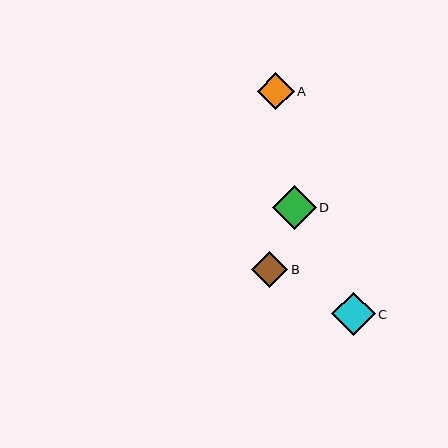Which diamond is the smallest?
Diamond B is the smallest with a size of approximately 36 pixels.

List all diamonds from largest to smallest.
From largest to smallest: D, C, A, B.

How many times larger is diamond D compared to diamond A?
Diamond D is approximately 1.2 times the size of diamond A.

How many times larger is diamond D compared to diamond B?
Diamond D is approximately 1.2 times the size of diamond B.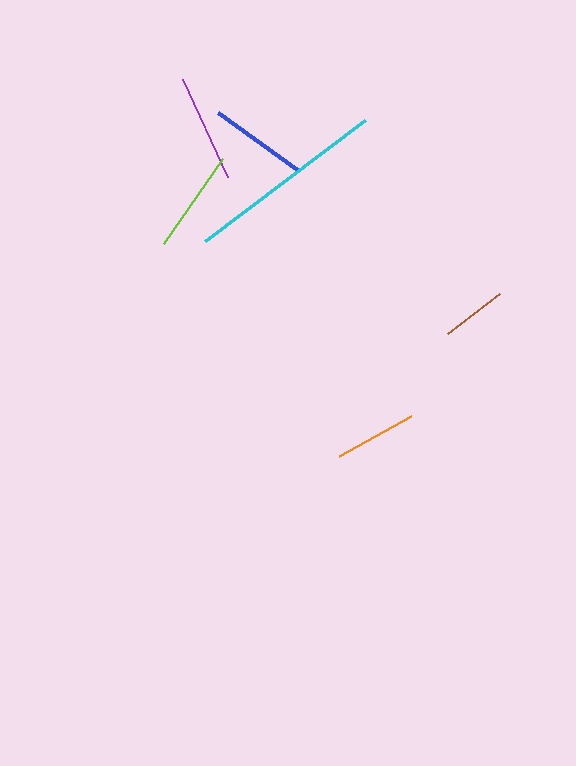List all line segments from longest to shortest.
From longest to shortest: cyan, purple, lime, blue, orange, brown.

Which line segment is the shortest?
The brown line is the shortest at approximately 65 pixels.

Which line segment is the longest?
The cyan line is the longest at approximately 200 pixels.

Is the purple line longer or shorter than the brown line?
The purple line is longer than the brown line.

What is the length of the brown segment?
The brown segment is approximately 65 pixels long.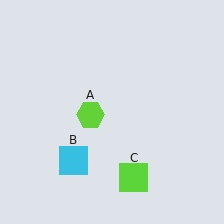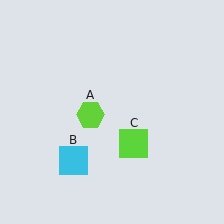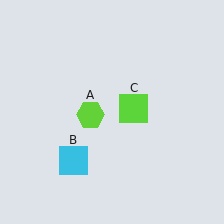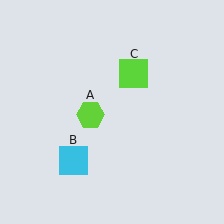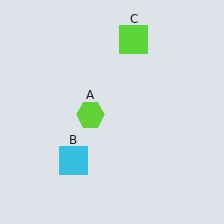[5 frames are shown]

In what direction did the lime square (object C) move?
The lime square (object C) moved up.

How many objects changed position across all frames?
1 object changed position: lime square (object C).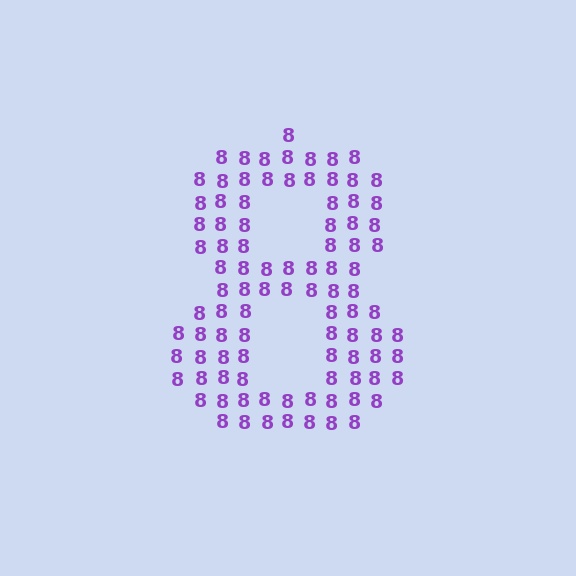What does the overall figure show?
The overall figure shows the digit 8.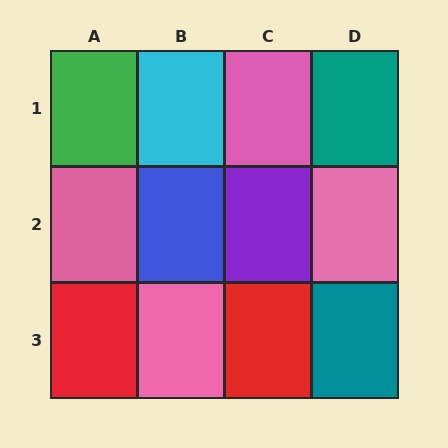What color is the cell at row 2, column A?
Pink.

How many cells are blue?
1 cell is blue.